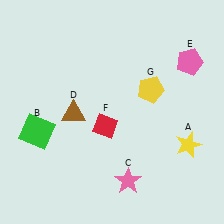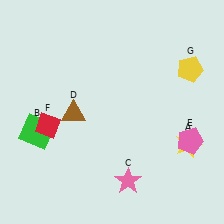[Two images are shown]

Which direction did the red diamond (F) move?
The red diamond (F) moved left.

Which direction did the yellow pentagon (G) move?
The yellow pentagon (G) moved right.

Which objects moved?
The objects that moved are: the pink pentagon (E), the red diamond (F), the yellow pentagon (G).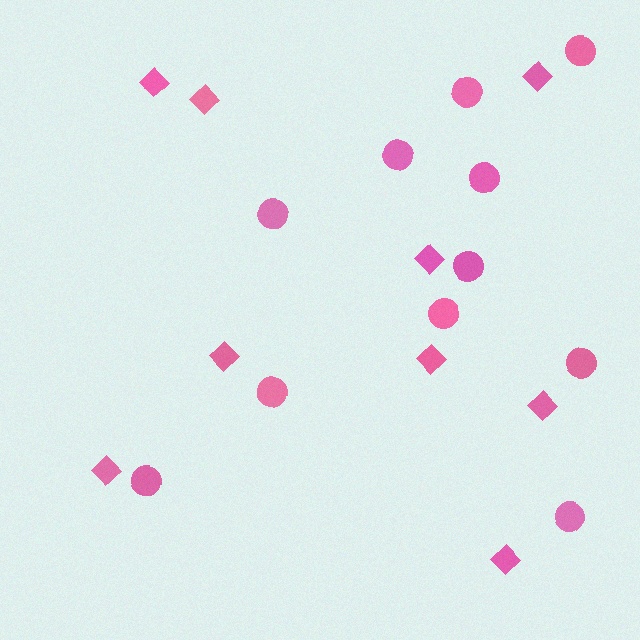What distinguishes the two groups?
There are 2 groups: one group of diamonds (9) and one group of circles (11).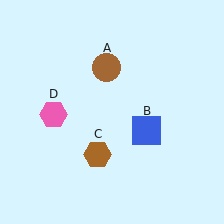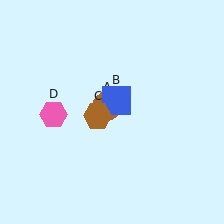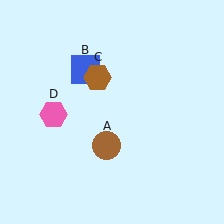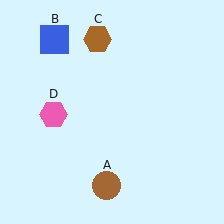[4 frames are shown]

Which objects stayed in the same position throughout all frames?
Pink hexagon (object D) remained stationary.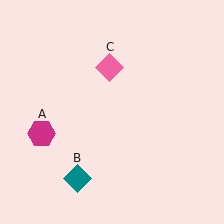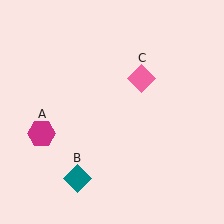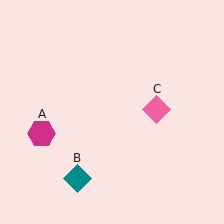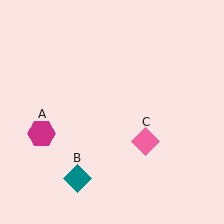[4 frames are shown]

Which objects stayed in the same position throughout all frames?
Magenta hexagon (object A) and teal diamond (object B) remained stationary.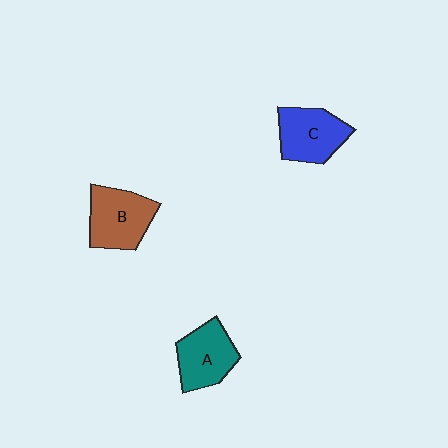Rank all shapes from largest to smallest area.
From largest to smallest: B (brown), C (blue), A (teal).